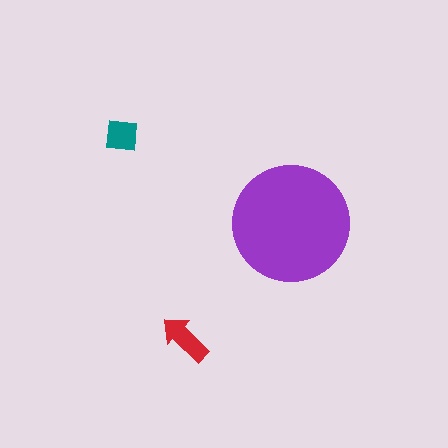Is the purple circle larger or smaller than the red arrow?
Larger.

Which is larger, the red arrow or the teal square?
The red arrow.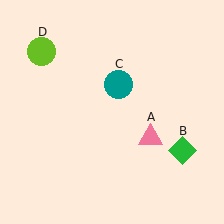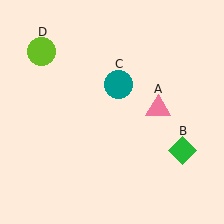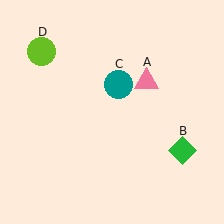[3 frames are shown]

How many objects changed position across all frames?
1 object changed position: pink triangle (object A).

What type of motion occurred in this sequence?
The pink triangle (object A) rotated counterclockwise around the center of the scene.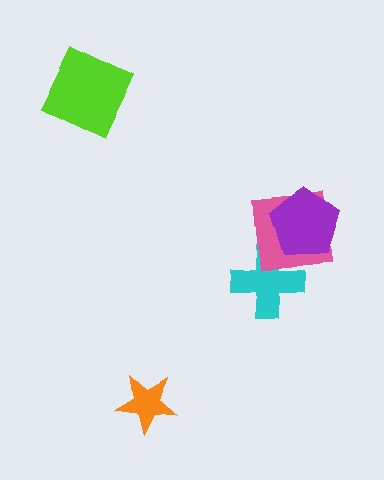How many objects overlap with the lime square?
0 objects overlap with the lime square.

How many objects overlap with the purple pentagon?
1 object overlaps with the purple pentagon.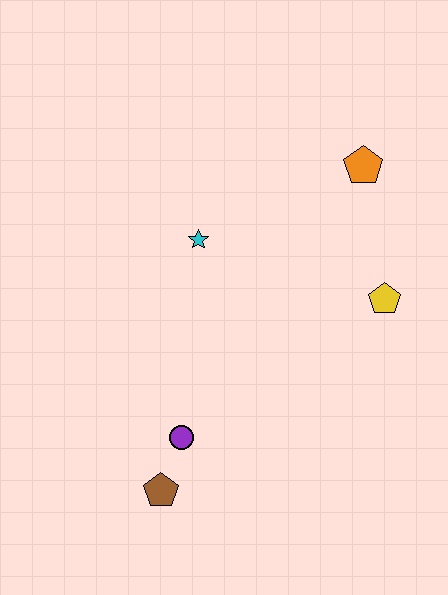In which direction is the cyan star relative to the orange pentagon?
The cyan star is to the left of the orange pentagon.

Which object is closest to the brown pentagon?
The purple circle is closest to the brown pentagon.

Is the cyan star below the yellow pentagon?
No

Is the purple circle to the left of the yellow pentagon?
Yes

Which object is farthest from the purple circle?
The orange pentagon is farthest from the purple circle.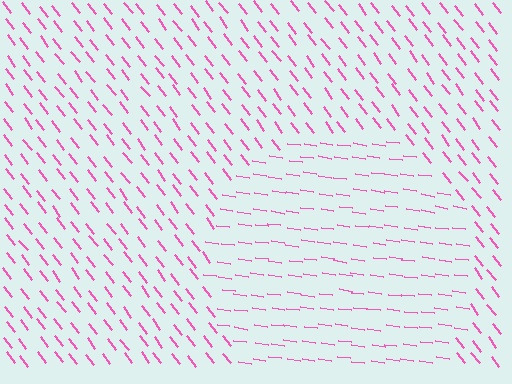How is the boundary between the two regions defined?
The boundary is defined purely by a change in line orientation (approximately 45 degrees difference). All lines are the same color and thickness.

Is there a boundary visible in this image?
Yes, there is a texture boundary formed by a change in line orientation.